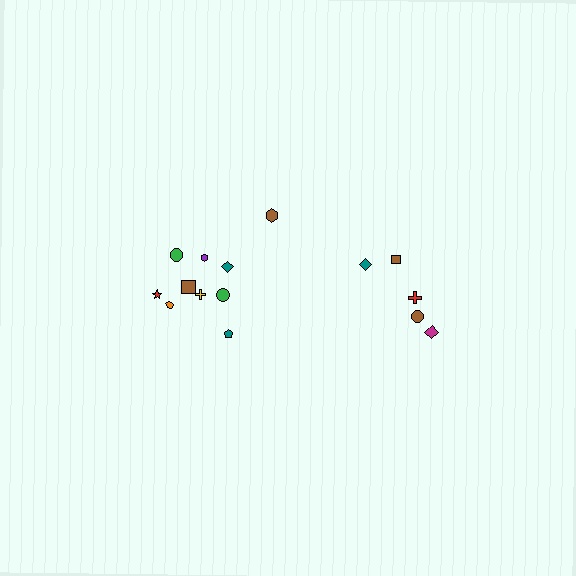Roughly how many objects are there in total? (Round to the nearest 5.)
Roughly 15 objects in total.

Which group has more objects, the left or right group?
The left group.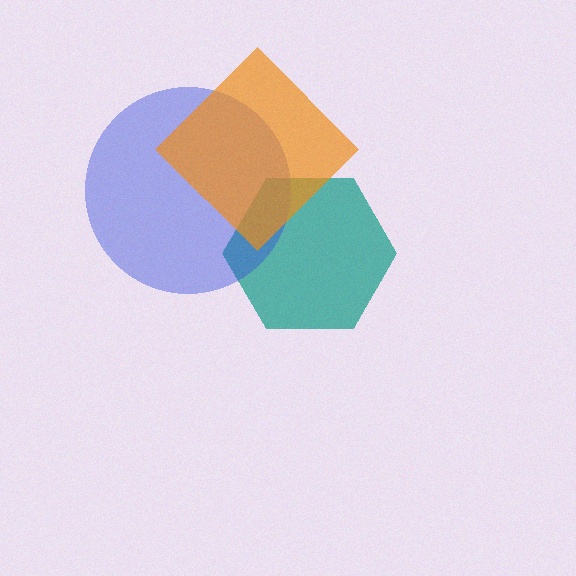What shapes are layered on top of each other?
The layered shapes are: a teal hexagon, a blue circle, an orange diamond.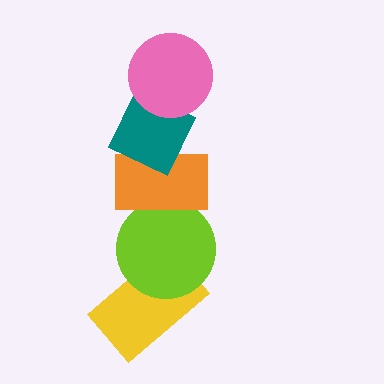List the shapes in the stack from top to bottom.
From top to bottom: the pink circle, the teal diamond, the orange rectangle, the lime circle, the yellow rectangle.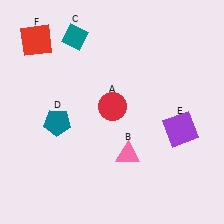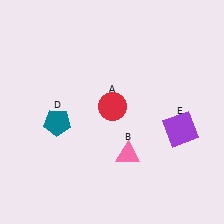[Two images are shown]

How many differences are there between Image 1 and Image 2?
There are 2 differences between the two images.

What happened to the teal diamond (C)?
The teal diamond (C) was removed in Image 2. It was in the top-left area of Image 1.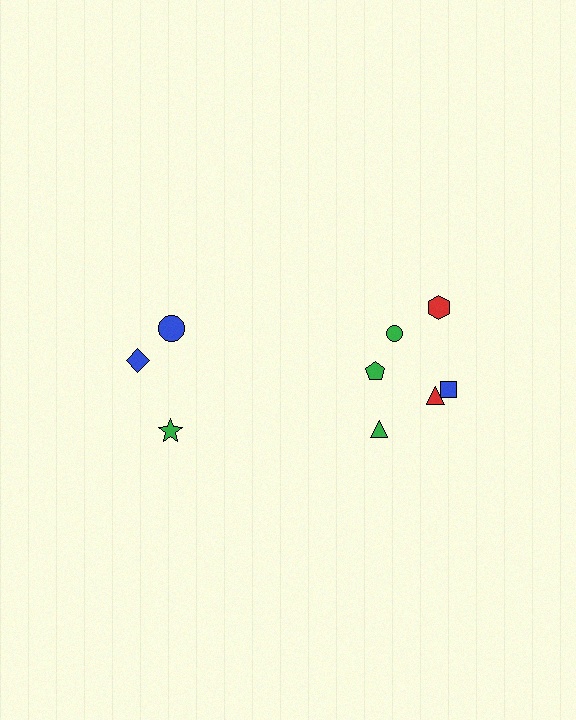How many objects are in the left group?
There are 4 objects.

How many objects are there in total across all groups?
There are 10 objects.